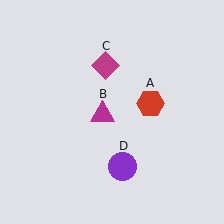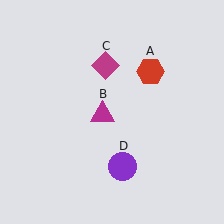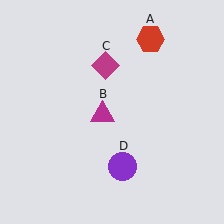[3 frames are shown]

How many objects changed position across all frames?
1 object changed position: red hexagon (object A).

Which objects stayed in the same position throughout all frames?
Magenta triangle (object B) and magenta diamond (object C) and purple circle (object D) remained stationary.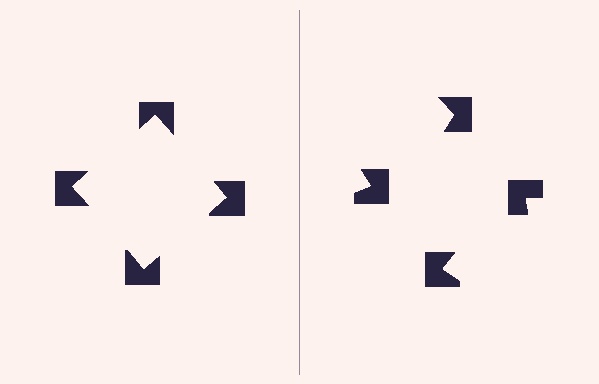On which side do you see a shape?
An illusory square appears on the left side. On the right side the wedge cuts are rotated, so no coherent shape forms.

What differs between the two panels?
The notched squares are positioned identically on both sides; only the wedge orientations differ. On the left they align to a square; on the right they are misaligned.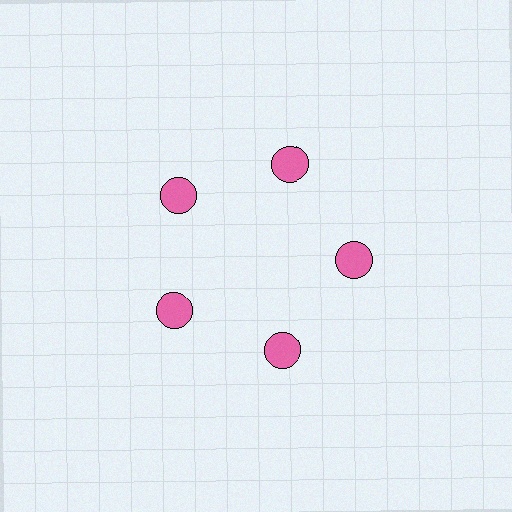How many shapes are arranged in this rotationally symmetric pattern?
There are 5 shapes, arranged in 5 groups of 1.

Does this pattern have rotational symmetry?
Yes, this pattern has 5-fold rotational symmetry. It looks the same after rotating 72 degrees around the center.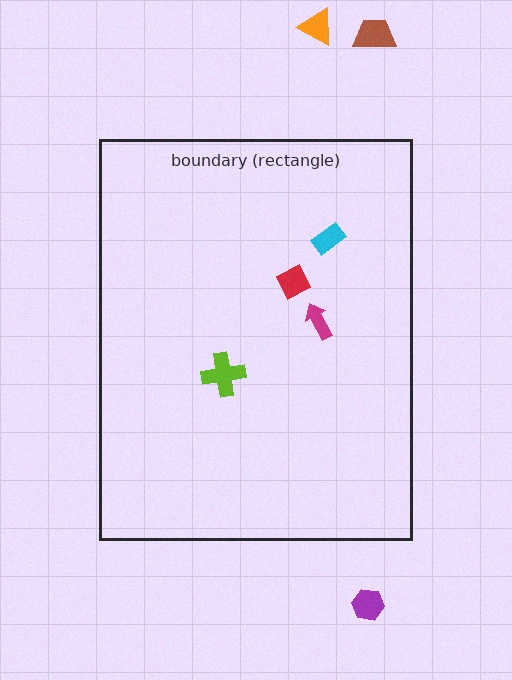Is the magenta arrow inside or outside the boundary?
Inside.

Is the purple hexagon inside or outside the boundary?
Outside.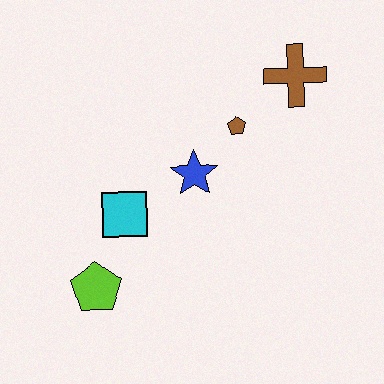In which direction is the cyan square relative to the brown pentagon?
The cyan square is to the left of the brown pentagon.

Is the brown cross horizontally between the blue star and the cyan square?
No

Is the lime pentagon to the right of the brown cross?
No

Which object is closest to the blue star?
The brown pentagon is closest to the blue star.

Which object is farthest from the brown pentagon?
The lime pentagon is farthest from the brown pentagon.